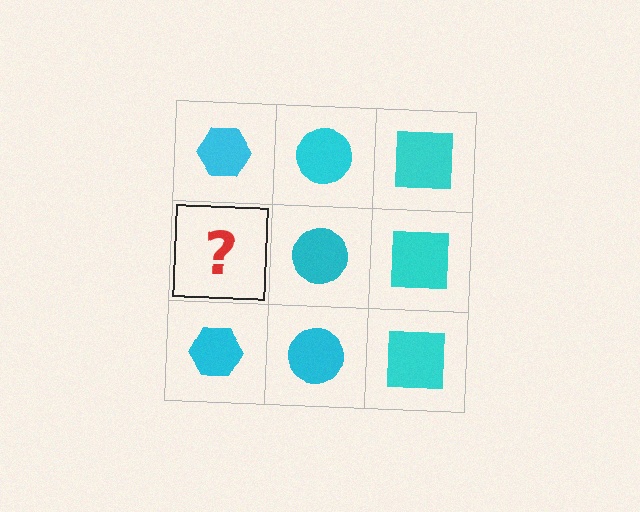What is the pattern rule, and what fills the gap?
The rule is that each column has a consistent shape. The gap should be filled with a cyan hexagon.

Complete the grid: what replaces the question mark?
The question mark should be replaced with a cyan hexagon.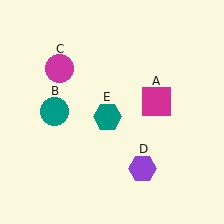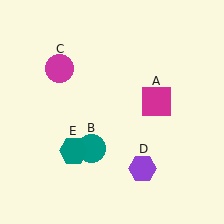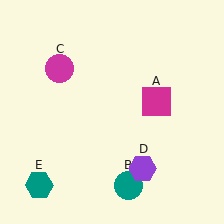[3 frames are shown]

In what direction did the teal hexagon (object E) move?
The teal hexagon (object E) moved down and to the left.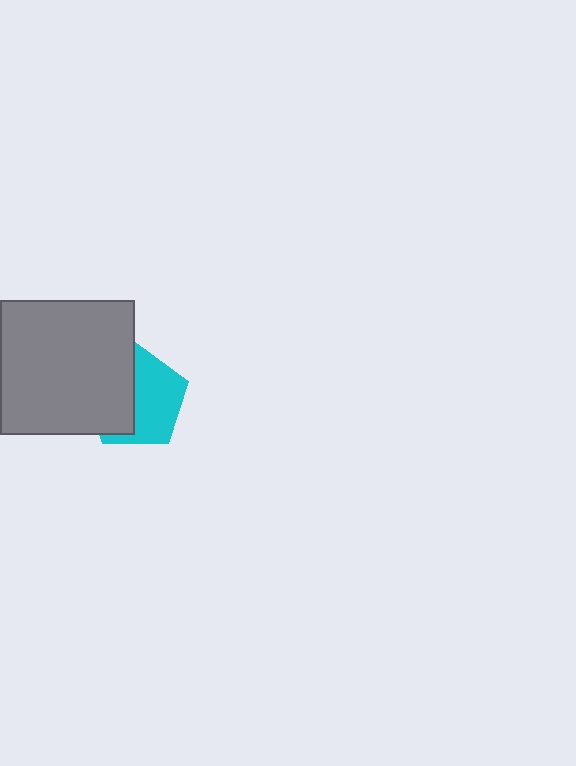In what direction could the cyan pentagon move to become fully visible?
The cyan pentagon could move right. That would shift it out from behind the gray square entirely.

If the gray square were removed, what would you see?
You would see the complete cyan pentagon.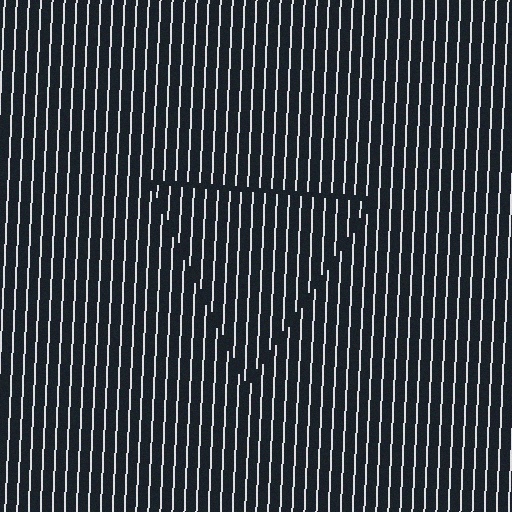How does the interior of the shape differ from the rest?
The interior of the shape contains the same grating, shifted by half a period — the contour is defined by the phase discontinuity where line-ends from the inner and outer gratings abut.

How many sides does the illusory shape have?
3 sides — the line-ends trace a triangle.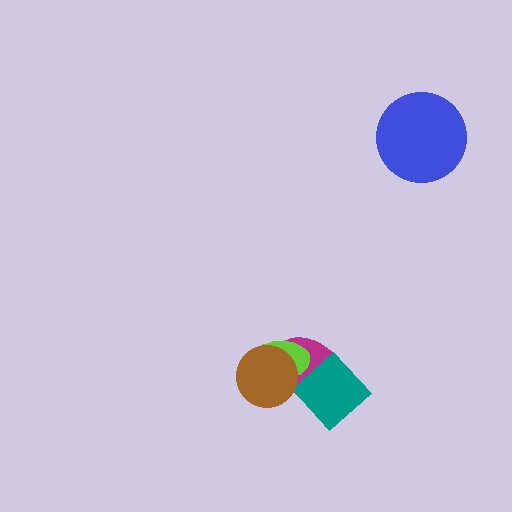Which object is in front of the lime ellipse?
The brown circle is in front of the lime ellipse.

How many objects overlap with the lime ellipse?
2 objects overlap with the lime ellipse.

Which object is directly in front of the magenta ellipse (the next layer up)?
The lime ellipse is directly in front of the magenta ellipse.